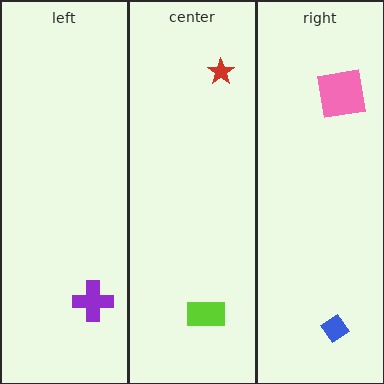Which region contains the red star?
The center region.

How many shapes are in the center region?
2.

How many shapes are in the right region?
2.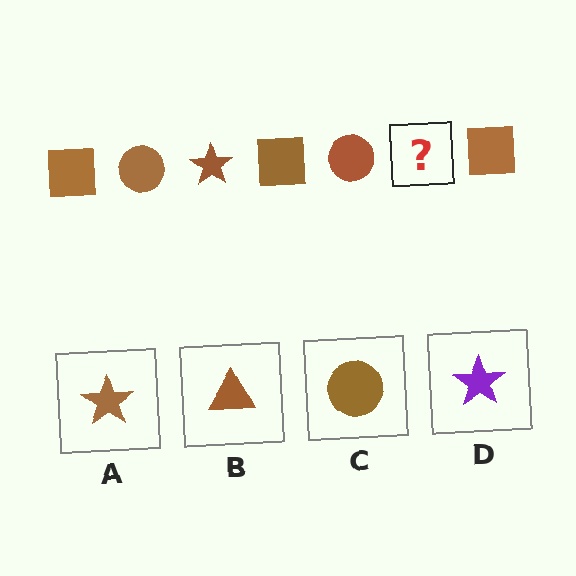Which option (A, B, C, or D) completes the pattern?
A.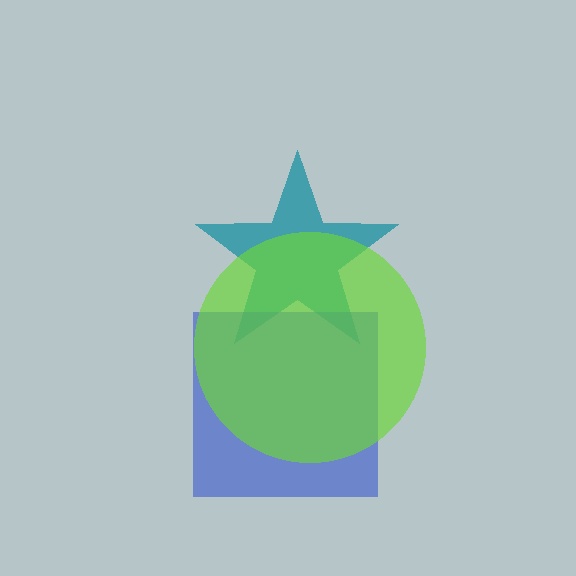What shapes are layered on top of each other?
The layered shapes are: a teal star, a blue square, a lime circle.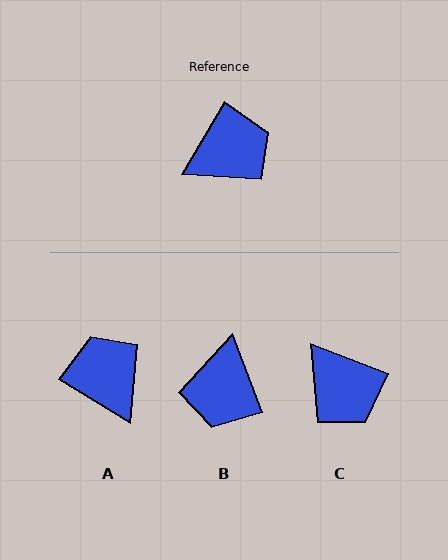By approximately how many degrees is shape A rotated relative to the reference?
Approximately 89 degrees counter-clockwise.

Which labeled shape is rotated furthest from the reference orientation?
B, about 129 degrees away.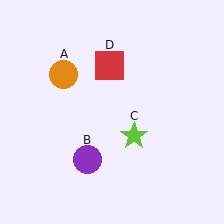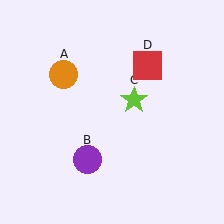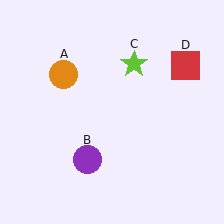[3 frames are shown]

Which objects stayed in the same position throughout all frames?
Orange circle (object A) and purple circle (object B) remained stationary.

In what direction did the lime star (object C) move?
The lime star (object C) moved up.